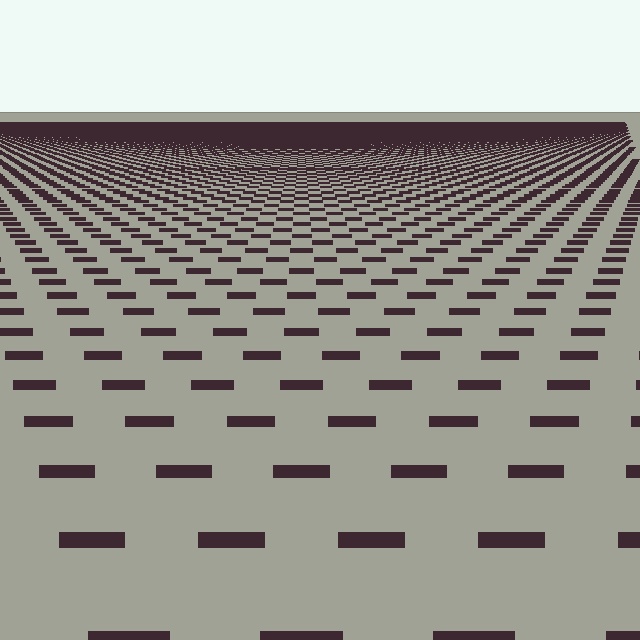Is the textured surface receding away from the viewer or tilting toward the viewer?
The surface is receding away from the viewer. Texture elements get smaller and denser toward the top.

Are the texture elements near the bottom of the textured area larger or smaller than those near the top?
Larger. Near the bottom, elements are closer to the viewer and appear at a bigger on-screen size.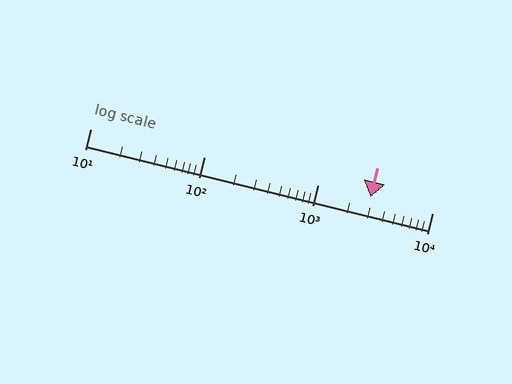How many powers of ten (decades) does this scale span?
The scale spans 3 decades, from 10 to 10000.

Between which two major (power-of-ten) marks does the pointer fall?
The pointer is between 1000 and 10000.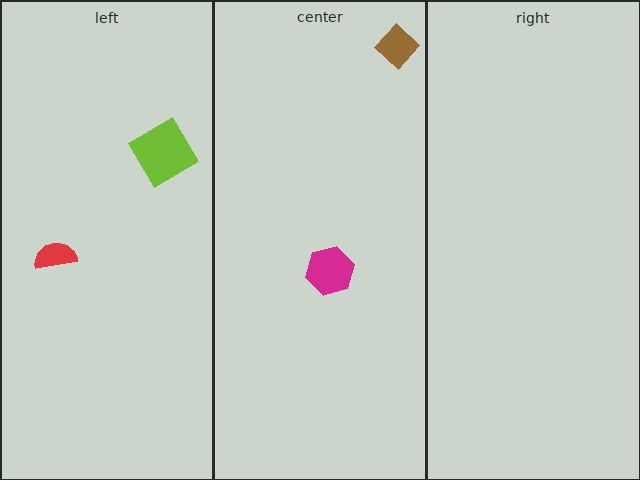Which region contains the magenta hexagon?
The center region.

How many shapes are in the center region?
2.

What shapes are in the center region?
The brown diamond, the magenta hexagon.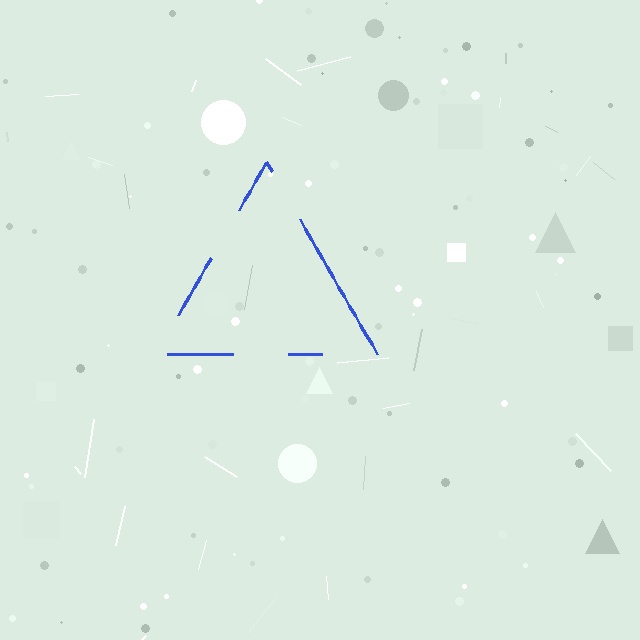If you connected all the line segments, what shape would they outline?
They would outline a triangle.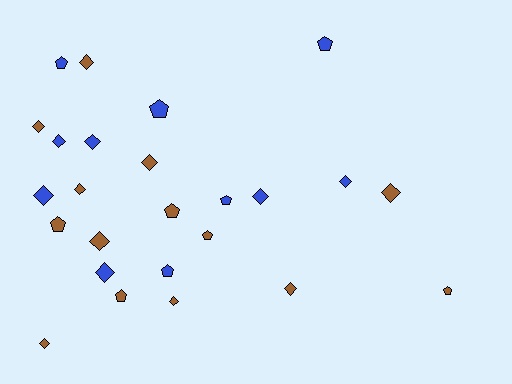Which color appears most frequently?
Brown, with 14 objects.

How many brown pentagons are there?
There are 5 brown pentagons.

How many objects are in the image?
There are 25 objects.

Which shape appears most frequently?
Diamond, with 15 objects.